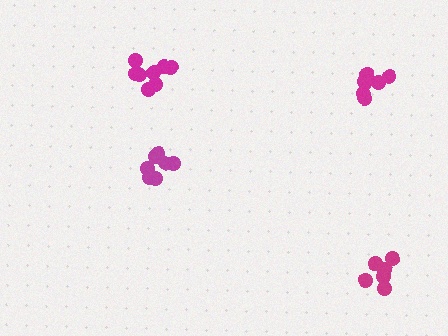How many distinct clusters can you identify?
There are 4 distinct clusters.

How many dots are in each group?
Group 1: 6 dots, Group 2: 8 dots, Group 3: 8 dots, Group 4: 8 dots (30 total).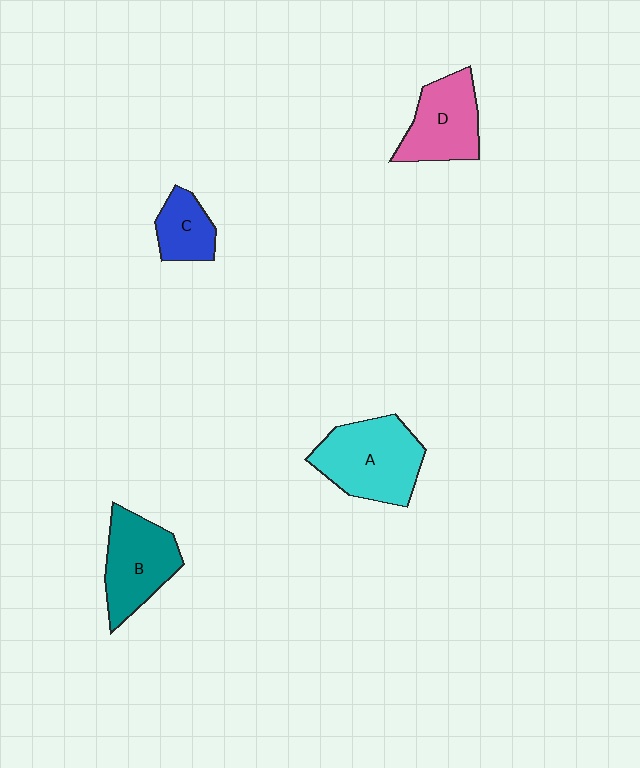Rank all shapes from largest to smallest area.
From largest to smallest: A (cyan), B (teal), D (pink), C (blue).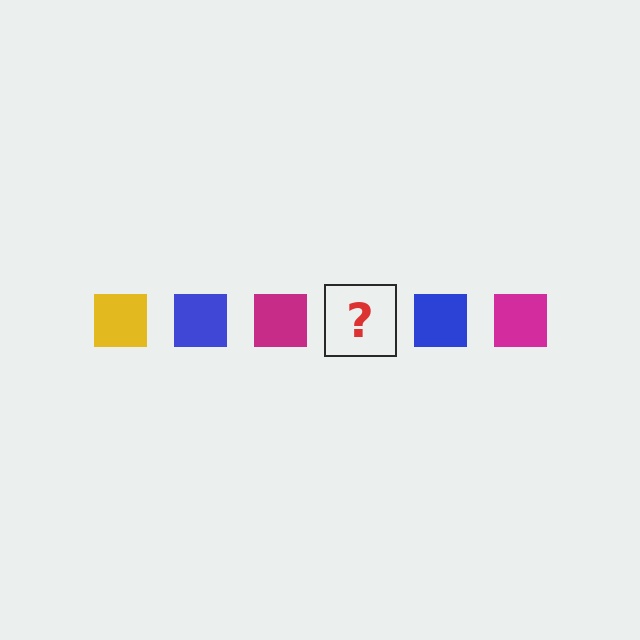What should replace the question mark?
The question mark should be replaced with a yellow square.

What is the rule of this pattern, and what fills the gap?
The rule is that the pattern cycles through yellow, blue, magenta squares. The gap should be filled with a yellow square.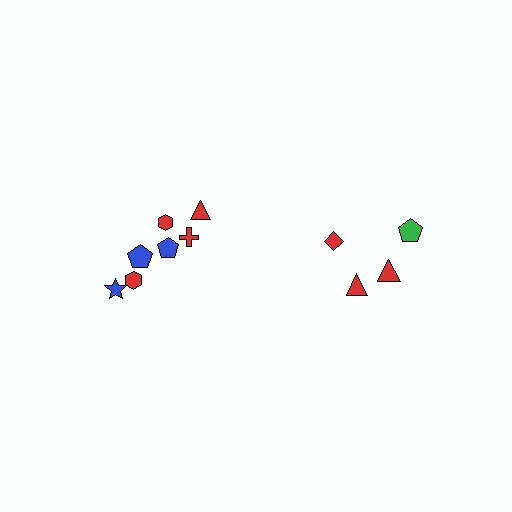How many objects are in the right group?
There are 4 objects.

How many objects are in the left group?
There are 7 objects.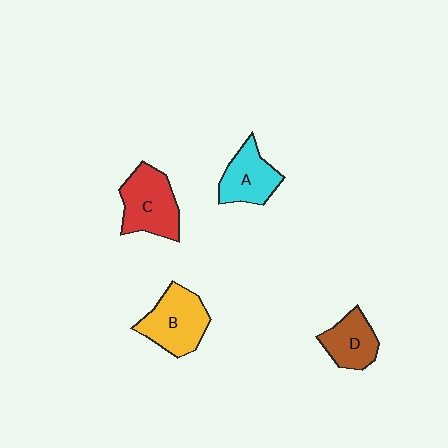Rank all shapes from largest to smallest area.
From largest to smallest: C (red), B (yellow), A (cyan), D (brown).